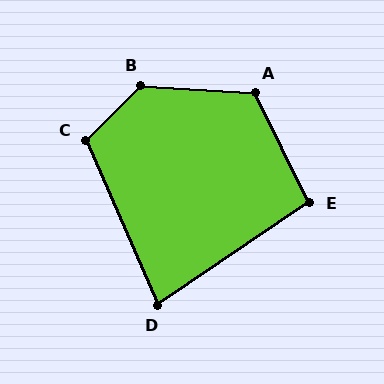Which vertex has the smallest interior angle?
D, at approximately 80 degrees.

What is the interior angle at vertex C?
Approximately 111 degrees (obtuse).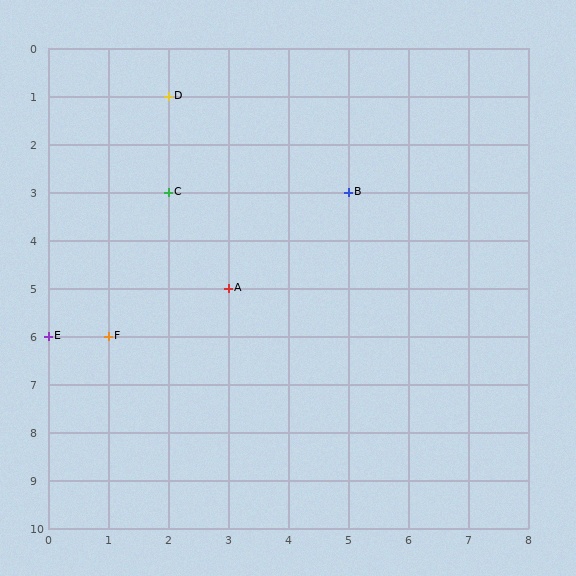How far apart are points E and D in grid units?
Points E and D are 2 columns and 5 rows apart (about 5.4 grid units diagonally).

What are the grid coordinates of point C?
Point C is at grid coordinates (2, 3).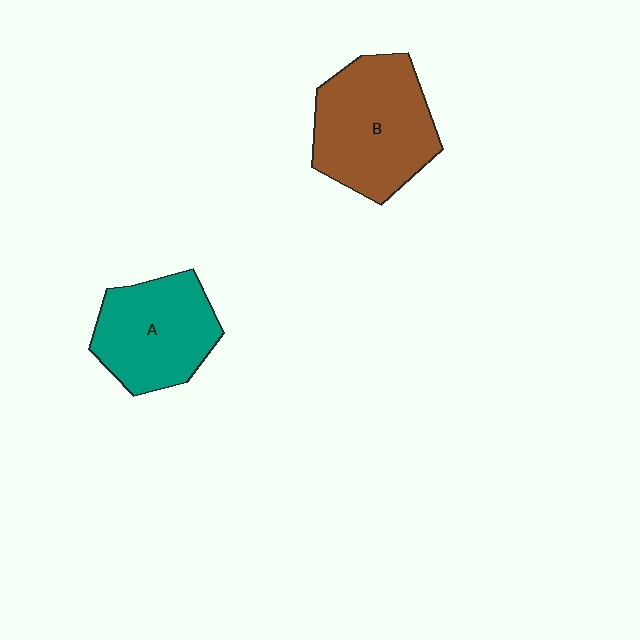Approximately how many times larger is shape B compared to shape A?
Approximately 1.2 times.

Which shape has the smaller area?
Shape A (teal).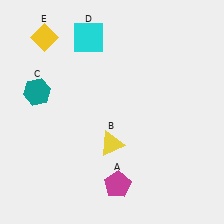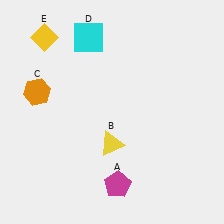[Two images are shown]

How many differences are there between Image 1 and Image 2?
There is 1 difference between the two images.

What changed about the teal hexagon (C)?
In Image 1, C is teal. In Image 2, it changed to orange.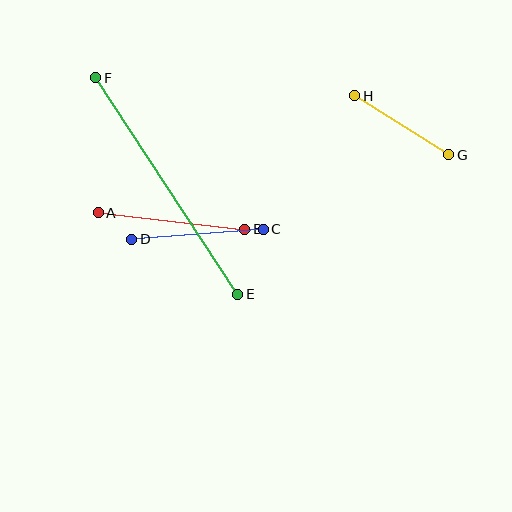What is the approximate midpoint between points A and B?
The midpoint is at approximately (172, 221) pixels.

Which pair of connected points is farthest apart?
Points E and F are farthest apart.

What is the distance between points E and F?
The distance is approximately 259 pixels.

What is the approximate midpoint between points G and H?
The midpoint is at approximately (402, 125) pixels.